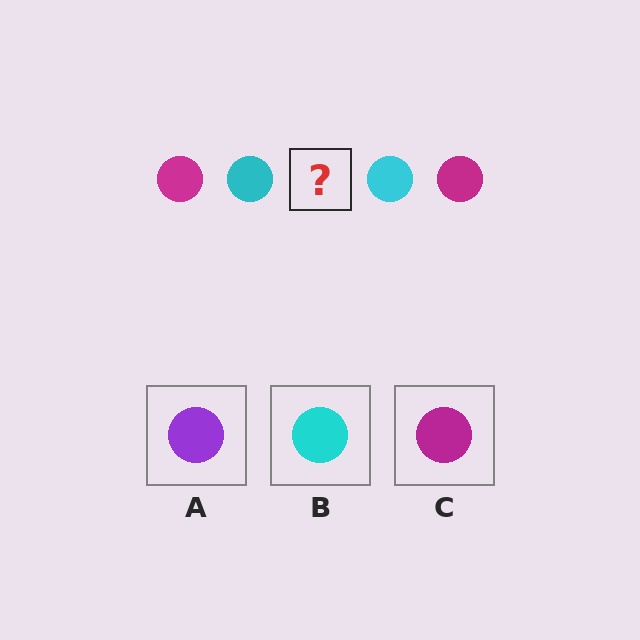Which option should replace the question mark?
Option C.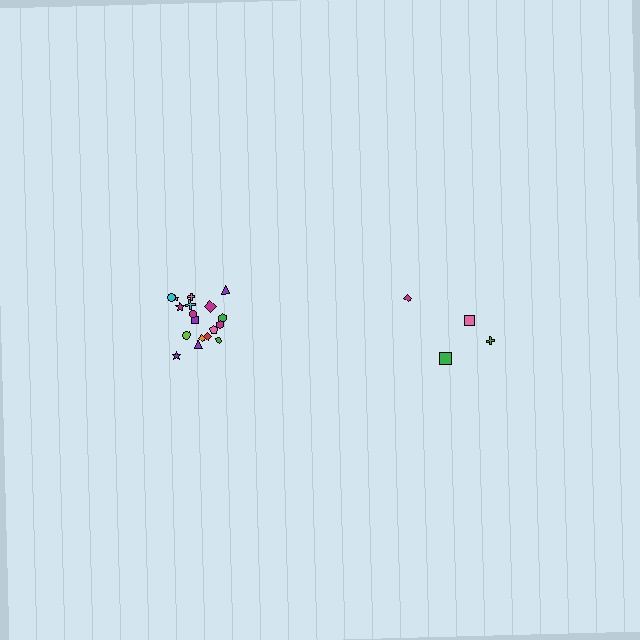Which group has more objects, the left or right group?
The left group.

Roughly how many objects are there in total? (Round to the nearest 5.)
Roughly 20 objects in total.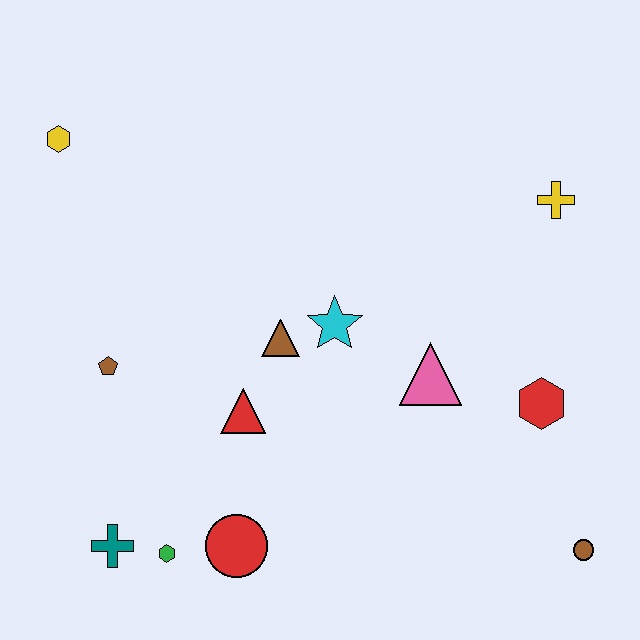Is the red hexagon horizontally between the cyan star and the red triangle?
No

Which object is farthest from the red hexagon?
The yellow hexagon is farthest from the red hexagon.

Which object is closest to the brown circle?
The red hexagon is closest to the brown circle.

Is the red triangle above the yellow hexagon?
No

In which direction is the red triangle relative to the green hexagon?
The red triangle is above the green hexagon.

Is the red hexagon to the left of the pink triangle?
No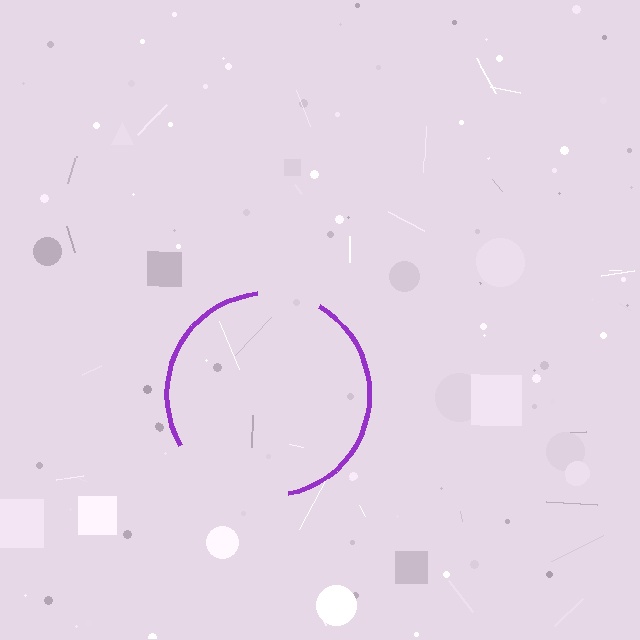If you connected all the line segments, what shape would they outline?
They would outline a circle.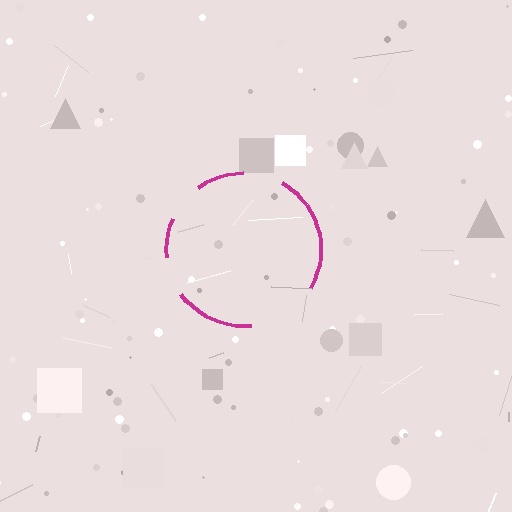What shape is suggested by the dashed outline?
The dashed outline suggests a circle.